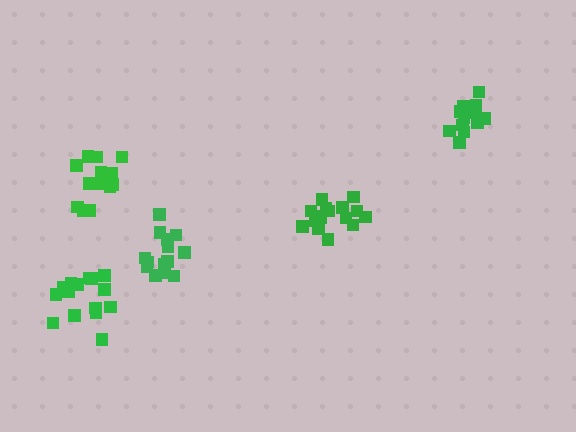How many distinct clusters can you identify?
There are 5 distinct clusters.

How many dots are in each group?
Group 1: 15 dots, Group 2: 16 dots, Group 3: 14 dots, Group 4: 13 dots, Group 5: 16 dots (74 total).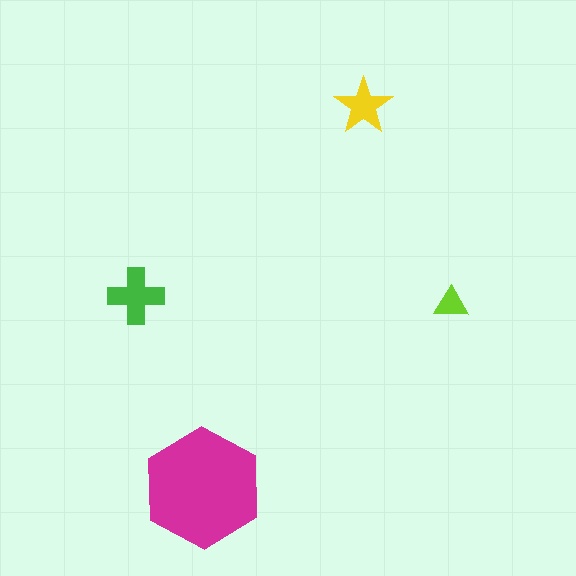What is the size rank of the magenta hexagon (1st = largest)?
1st.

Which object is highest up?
The yellow star is topmost.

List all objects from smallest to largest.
The lime triangle, the yellow star, the green cross, the magenta hexagon.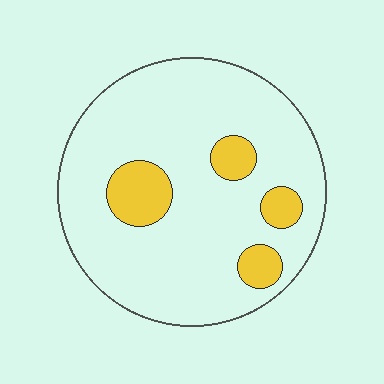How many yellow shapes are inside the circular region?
4.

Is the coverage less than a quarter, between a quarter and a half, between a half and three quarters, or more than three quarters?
Less than a quarter.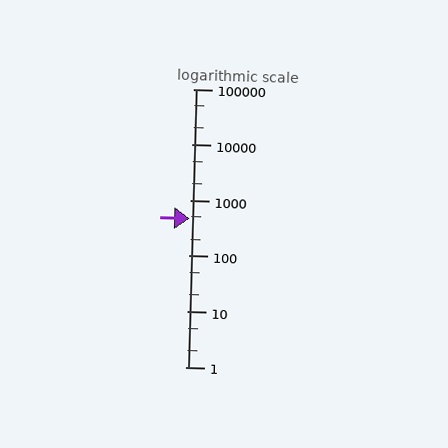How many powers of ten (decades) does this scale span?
The scale spans 5 decades, from 1 to 100000.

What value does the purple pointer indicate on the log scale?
The pointer indicates approximately 460.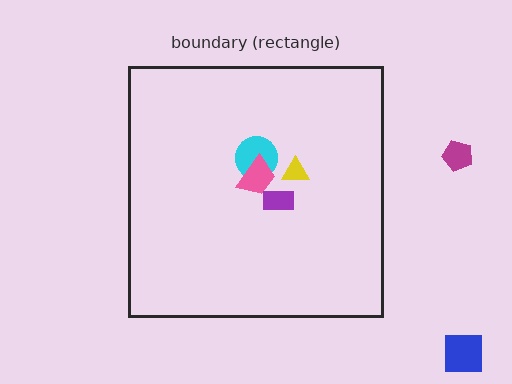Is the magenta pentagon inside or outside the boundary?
Outside.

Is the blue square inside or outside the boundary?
Outside.